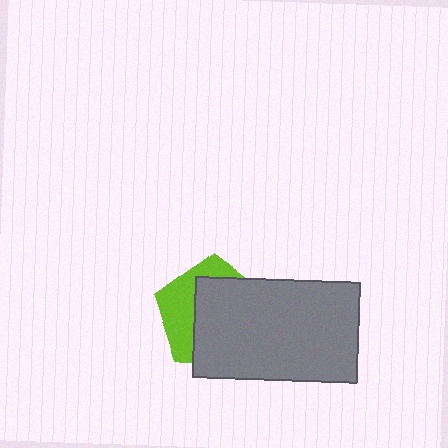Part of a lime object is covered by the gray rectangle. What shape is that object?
It is a pentagon.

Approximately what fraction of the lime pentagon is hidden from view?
Roughly 62% of the lime pentagon is hidden behind the gray rectangle.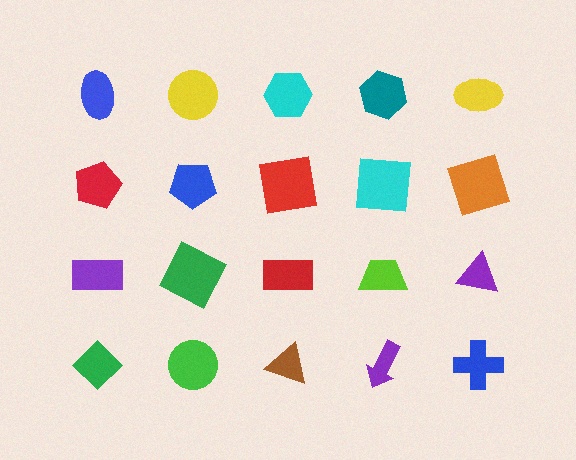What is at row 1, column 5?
A yellow ellipse.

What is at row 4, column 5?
A blue cross.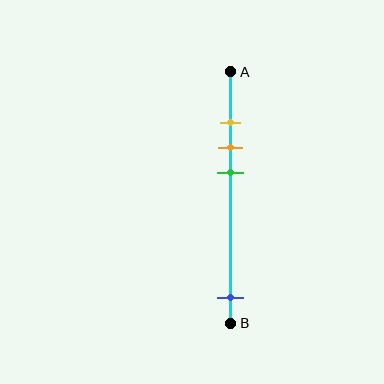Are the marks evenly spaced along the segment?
No, the marks are not evenly spaced.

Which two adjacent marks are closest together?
The yellow and orange marks are the closest adjacent pair.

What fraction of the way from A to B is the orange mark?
The orange mark is approximately 30% (0.3) of the way from A to B.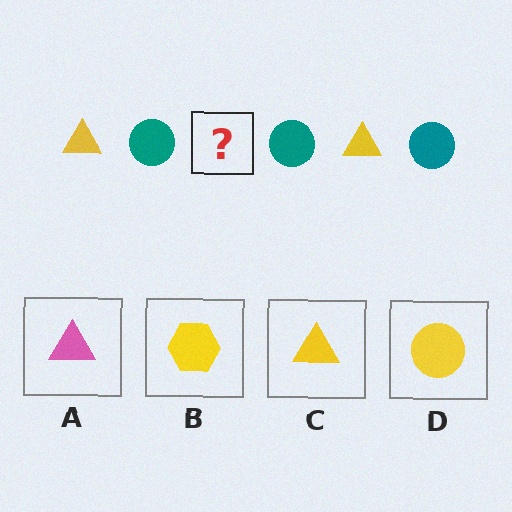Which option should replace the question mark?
Option C.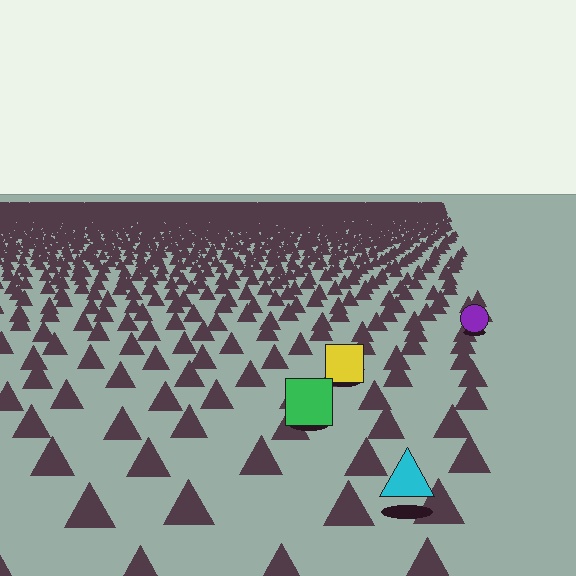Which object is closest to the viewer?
The cyan triangle is closest. The texture marks near it are larger and more spread out.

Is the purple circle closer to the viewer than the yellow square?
No. The yellow square is closer — you can tell from the texture gradient: the ground texture is coarser near it.